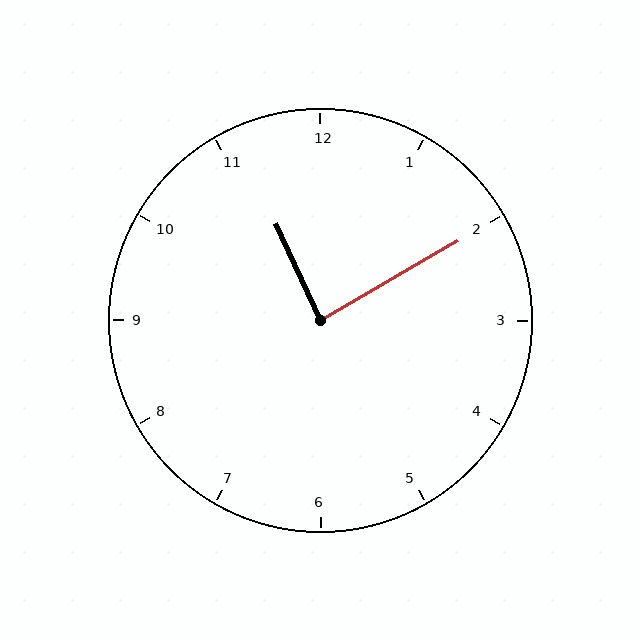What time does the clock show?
11:10.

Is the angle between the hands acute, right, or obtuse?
It is right.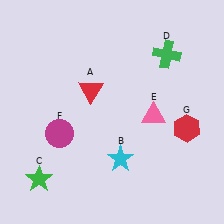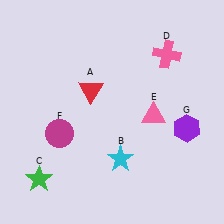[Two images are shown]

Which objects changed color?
D changed from green to pink. G changed from red to purple.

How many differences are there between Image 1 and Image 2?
There are 2 differences between the two images.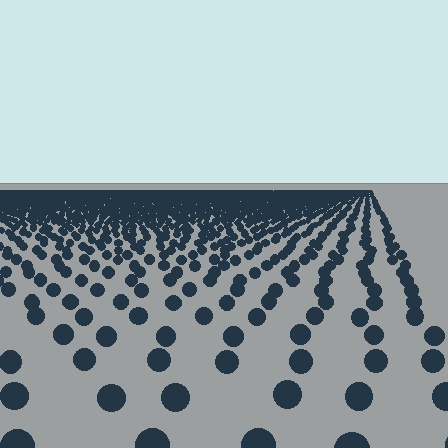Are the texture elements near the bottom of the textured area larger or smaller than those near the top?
Larger. Near the bottom, elements are closer to the viewer and appear at a bigger on-screen size.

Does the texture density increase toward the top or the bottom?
Density increases toward the top.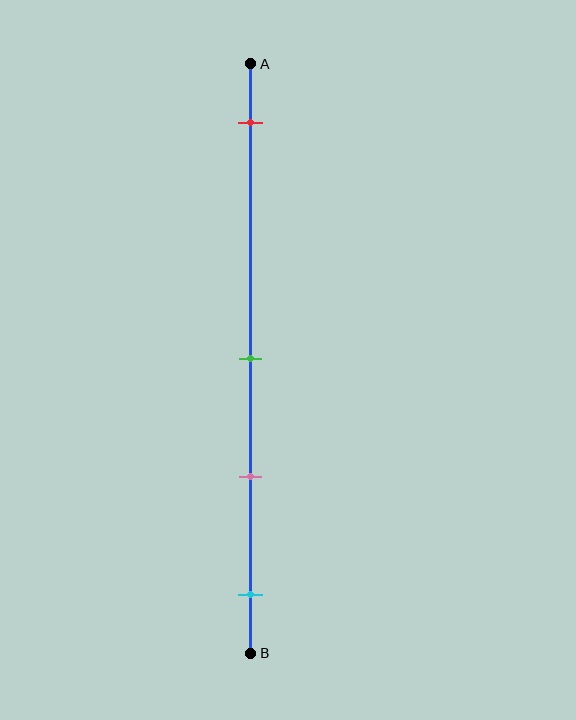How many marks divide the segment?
There are 4 marks dividing the segment.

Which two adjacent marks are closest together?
The green and pink marks are the closest adjacent pair.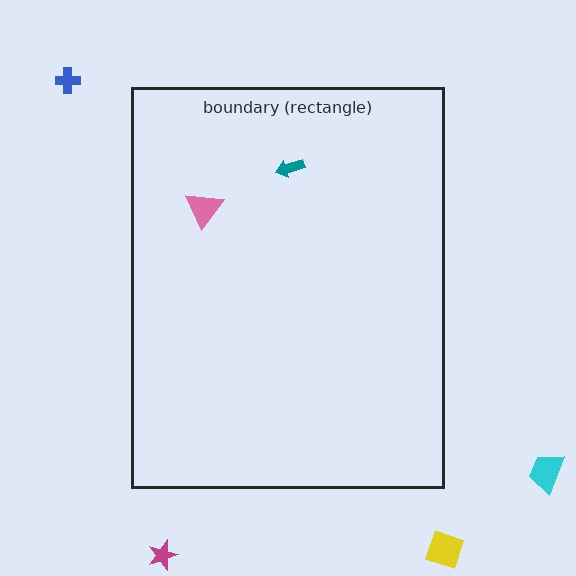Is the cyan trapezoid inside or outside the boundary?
Outside.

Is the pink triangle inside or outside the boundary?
Inside.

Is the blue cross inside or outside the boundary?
Outside.